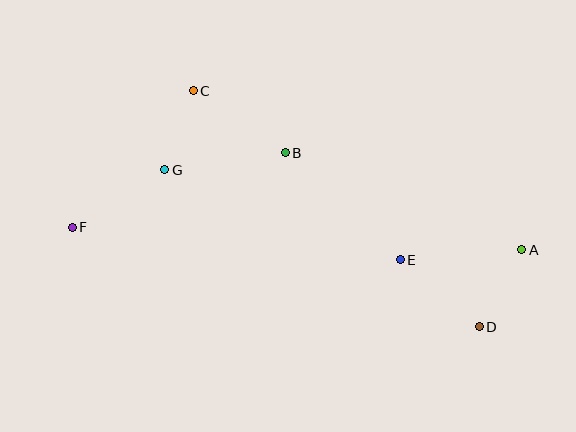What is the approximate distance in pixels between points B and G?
The distance between B and G is approximately 122 pixels.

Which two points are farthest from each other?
Points A and F are farthest from each other.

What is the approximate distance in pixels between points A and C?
The distance between A and C is approximately 365 pixels.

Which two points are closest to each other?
Points C and G are closest to each other.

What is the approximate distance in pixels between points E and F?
The distance between E and F is approximately 329 pixels.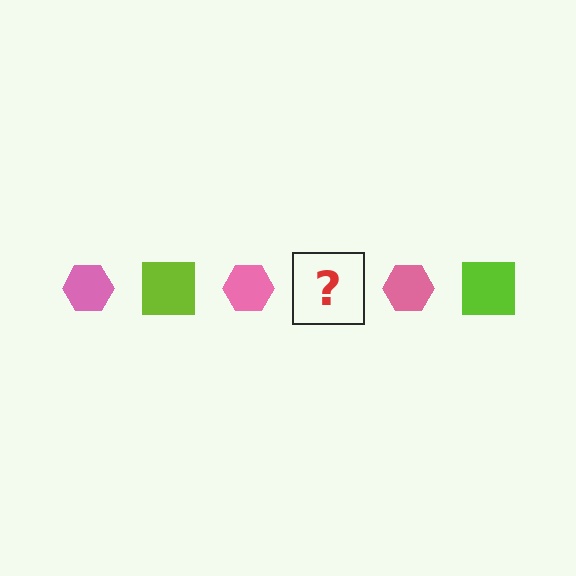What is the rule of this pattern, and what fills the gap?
The rule is that the pattern alternates between pink hexagon and lime square. The gap should be filled with a lime square.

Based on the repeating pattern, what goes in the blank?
The blank should be a lime square.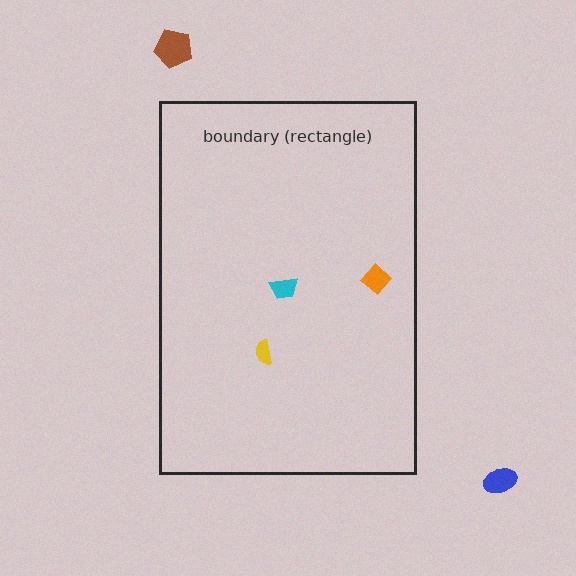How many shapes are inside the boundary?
3 inside, 2 outside.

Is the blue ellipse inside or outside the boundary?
Outside.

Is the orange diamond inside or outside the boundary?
Inside.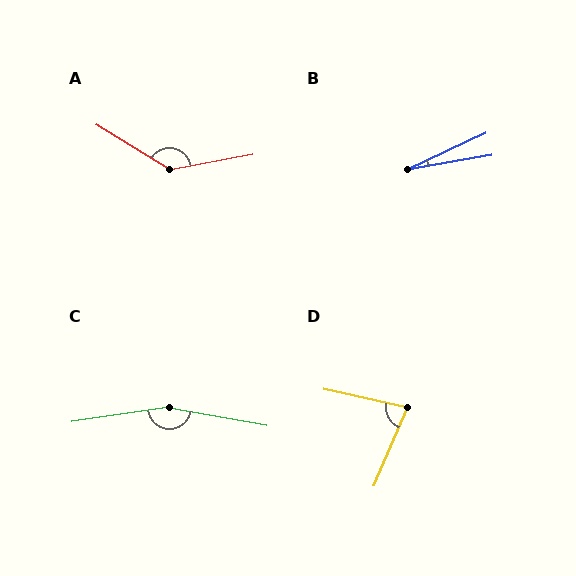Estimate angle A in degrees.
Approximately 137 degrees.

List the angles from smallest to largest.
B (15°), D (79°), A (137°), C (161°).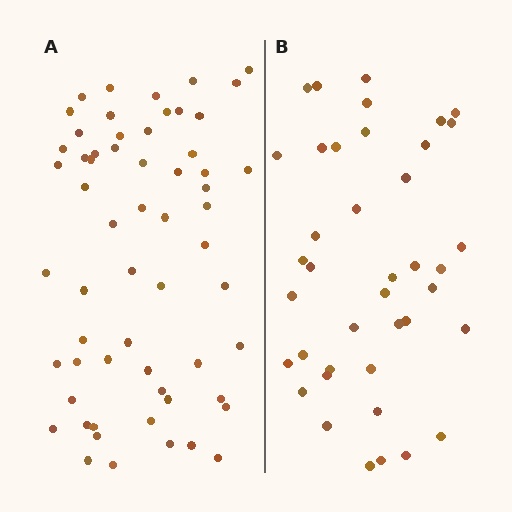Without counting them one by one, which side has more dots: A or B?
Region A (the left region) has more dots.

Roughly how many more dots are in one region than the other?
Region A has approximately 20 more dots than region B.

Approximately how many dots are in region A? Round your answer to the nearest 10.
About 60 dots.